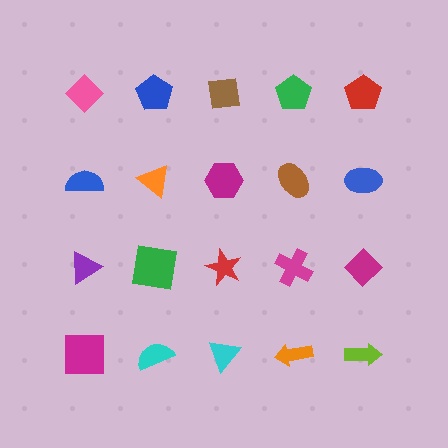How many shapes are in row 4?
5 shapes.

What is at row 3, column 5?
A magenta diamond.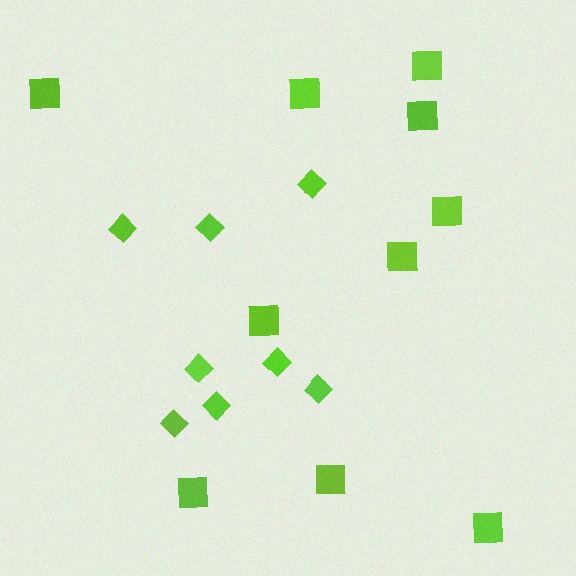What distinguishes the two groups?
There are 2 groups: one group of diamonds (8) and one group of squares (10).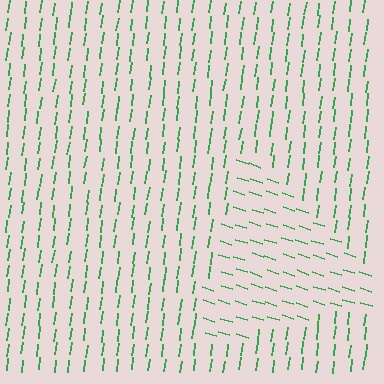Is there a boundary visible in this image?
Yes, there is a texture boundary formed by a change in line orientation.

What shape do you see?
I see a triangle.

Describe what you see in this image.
The image is filled with small green line segments. A triangle region in the image has lines oriented differently from the surrounding lines, creating a visible texture boundary.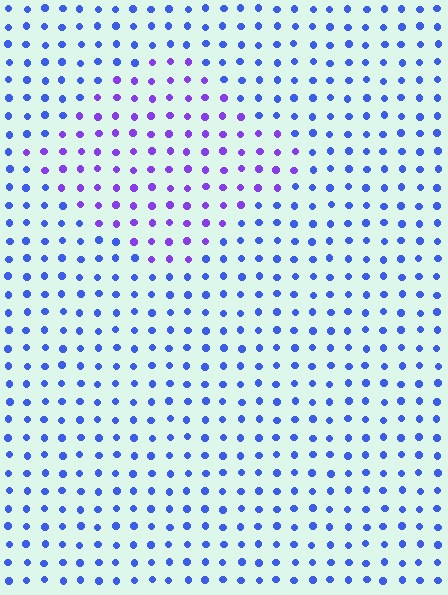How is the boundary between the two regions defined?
The boundary is defined purely by a slight shift in hue (about 37 degrees). Spacing, size, and orientation are identical on both sides.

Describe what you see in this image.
The image is filled with small blue elements in a uniform arrangement. A diamond-shaped region is visible where the elements are tinted to a slightly different hue, forming a subtle color boundary.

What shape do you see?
I see a diamond.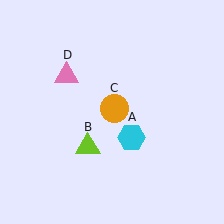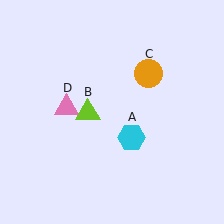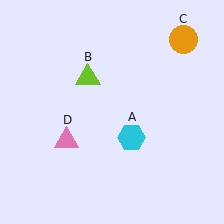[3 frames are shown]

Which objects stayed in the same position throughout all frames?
Cyan hexagon (object A) remained stationary.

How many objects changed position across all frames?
3 objects changed position: lime triangle (object B), orange circle (object C), pink triangle (object D).